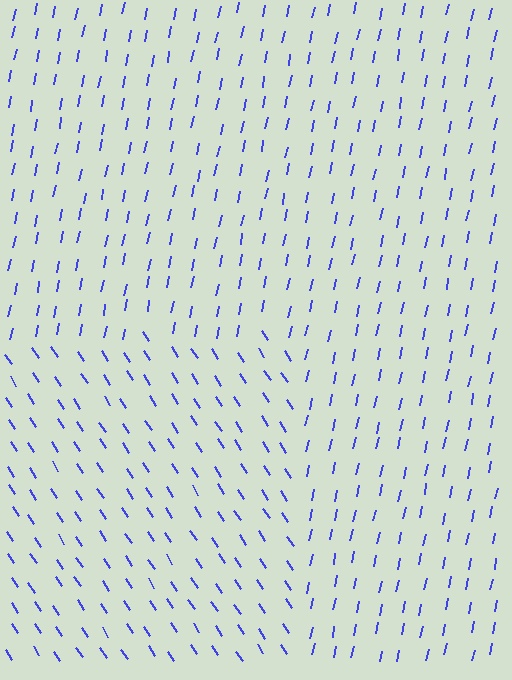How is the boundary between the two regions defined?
The boundary is defined purely by a change in line orientation (approximately 45 degrees difference). All lines are the same color and thickness.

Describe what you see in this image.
The image is filled with small blue line segments. A rectangle region in the image has lines oriented differently from the surrounding lines, creating a visible texture boundary.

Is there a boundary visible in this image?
Yes, there is a texture boundary formed by a change in line orientation.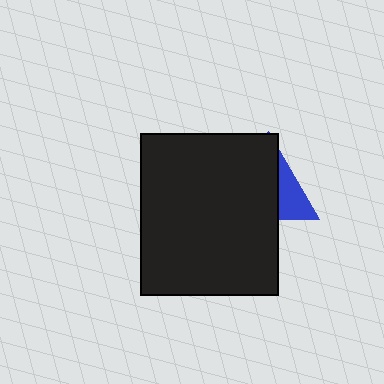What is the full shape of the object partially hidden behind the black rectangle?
The partially hidden object is a blue triangle.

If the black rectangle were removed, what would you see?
You would see the complete blue triangle.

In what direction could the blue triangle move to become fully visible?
The blue triangle could move right. That would shift it out from behind the black rectangle entirely.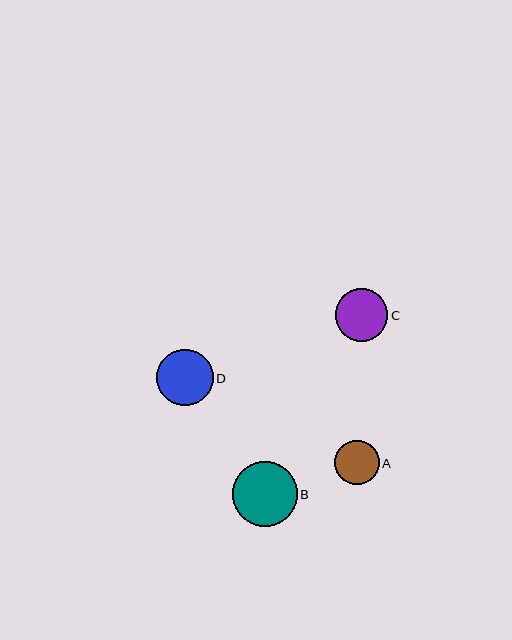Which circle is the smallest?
Circle A is the smallest with a size of approximately 45 pixels.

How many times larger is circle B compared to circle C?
Circle B is approximately 1.2 times the size of circle C.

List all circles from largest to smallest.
From largest to smallest: B, D, C, A.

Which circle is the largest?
Circle B is the largest with a size of approximately 65 pixels.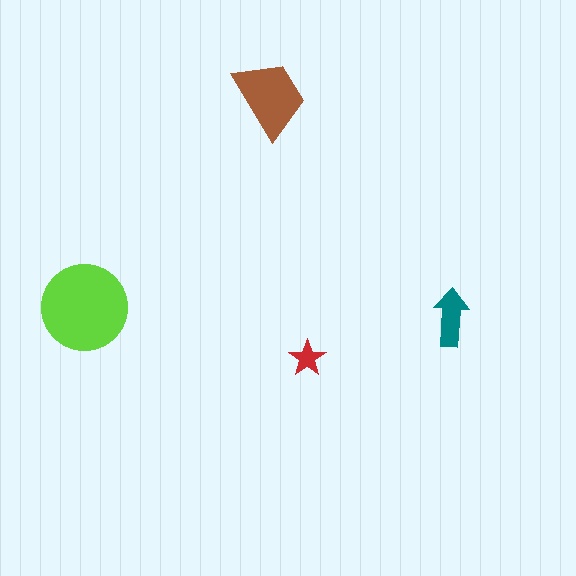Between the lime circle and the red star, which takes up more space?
The lime circle.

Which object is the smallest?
The red star.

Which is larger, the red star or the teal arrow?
The teal arrow.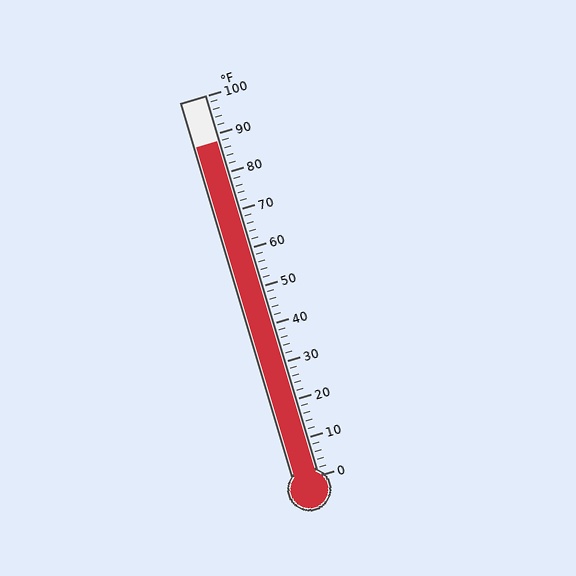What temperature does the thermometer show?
The thermometer shows approximately 88°F.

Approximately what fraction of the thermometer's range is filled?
The thermometer is filled to approximately 90% of its range.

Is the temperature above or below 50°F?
The temperature is above 50°F.